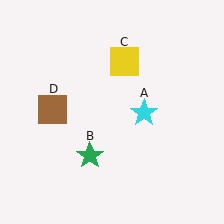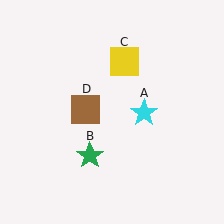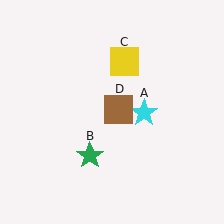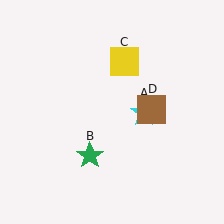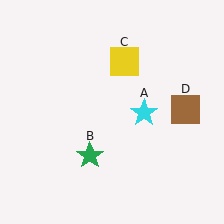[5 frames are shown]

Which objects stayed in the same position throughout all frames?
Cyan star (object A) and green star (object B) and yellow square (object C) remained stationary.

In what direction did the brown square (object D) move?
The brown square (object D) moved right.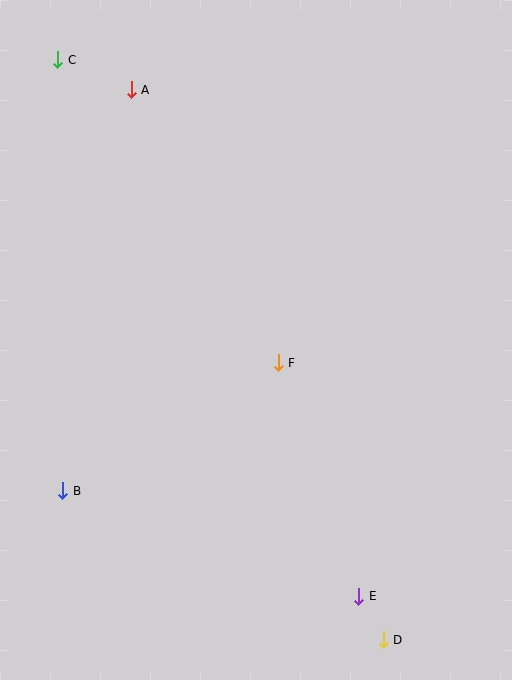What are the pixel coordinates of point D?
Point D is at (383, 640).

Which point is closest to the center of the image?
Point F at (278, 363) is closest to the center.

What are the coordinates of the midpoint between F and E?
The midpoint between F and E is at (318, 480).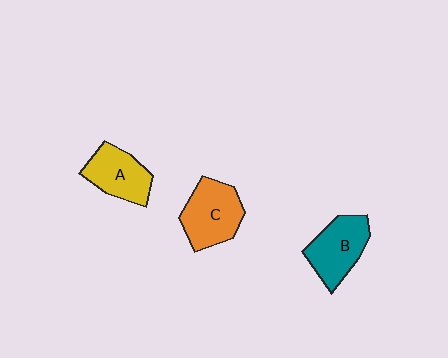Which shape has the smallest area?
Shape A (yellow).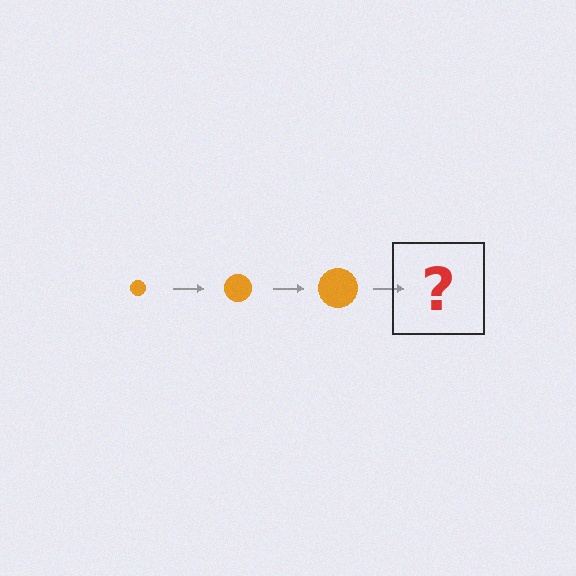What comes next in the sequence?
The next element should be an orange circle, larger than the previous one.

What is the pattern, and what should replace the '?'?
The pattern is that the circle gets progressively larger each step. The '?' should be an orange circle, larger than the previous one.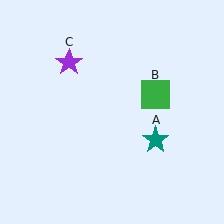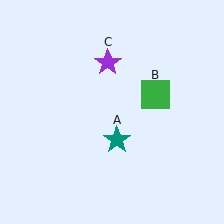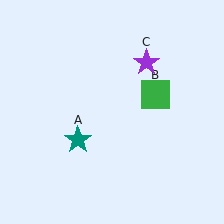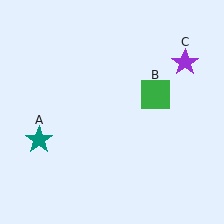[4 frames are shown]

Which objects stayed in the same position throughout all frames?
Green square (object B) remained stationary.